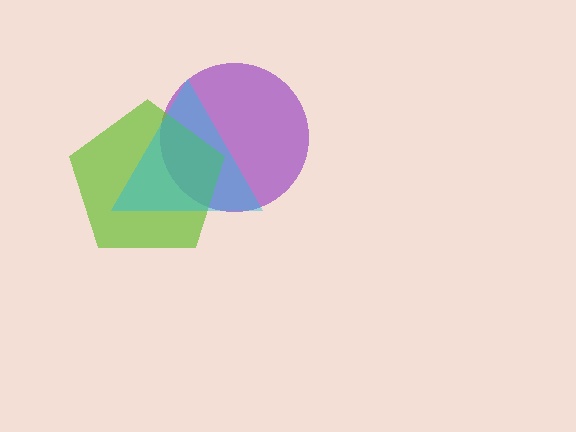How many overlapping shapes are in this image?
There are 3 overlapping shapes in the image.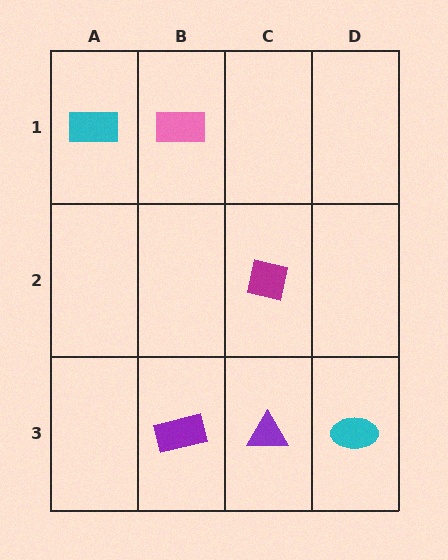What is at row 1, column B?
A pink rectangle.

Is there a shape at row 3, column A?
No, that cell is empty.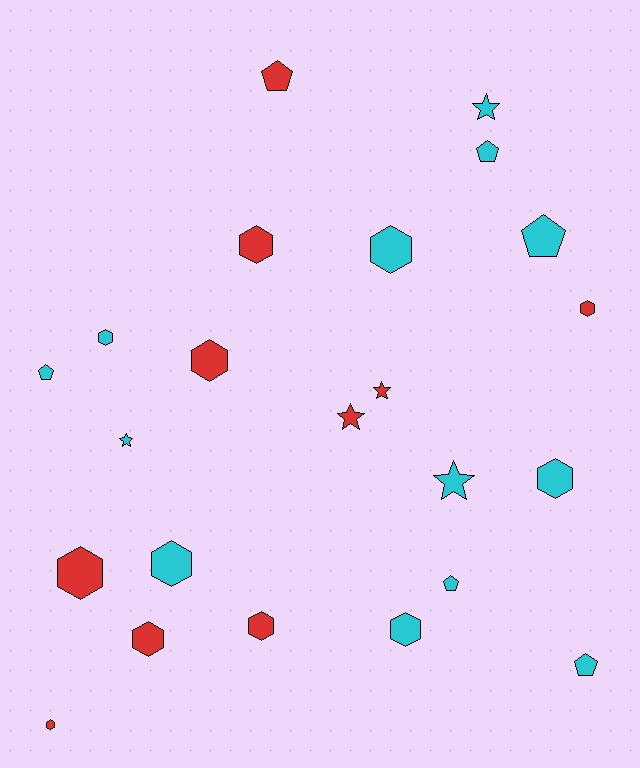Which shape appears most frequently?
Hexagon, with 12 objects.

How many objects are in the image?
There are 23 objects.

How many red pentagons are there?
There is 1 red pentagon.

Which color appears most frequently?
Cyan, with 13 objects.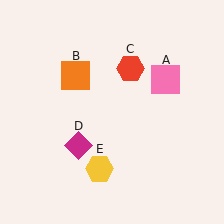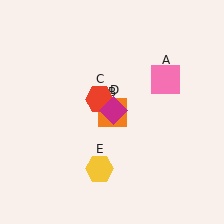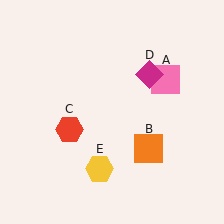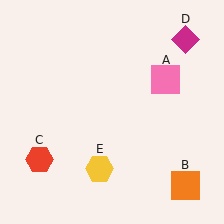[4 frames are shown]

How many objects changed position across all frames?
3 objects changed position: orange square (object B), red hexagon (object C), magenta diamond (object D).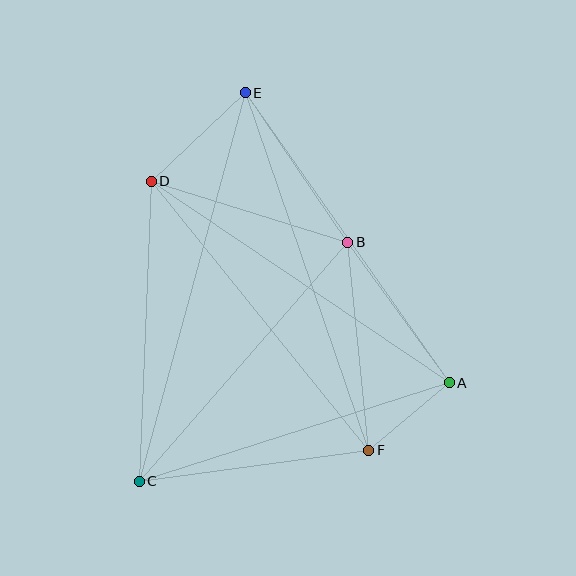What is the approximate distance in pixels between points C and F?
The distance between C and F is approximately 232 pixels.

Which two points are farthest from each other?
Points C and E are farthest from each other.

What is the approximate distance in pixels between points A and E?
The distance between A and E is approximately 355 pixels.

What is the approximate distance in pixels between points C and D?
The distance between C and D is approximately 300 pixels.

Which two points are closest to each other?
Points A and F are closest to each other.